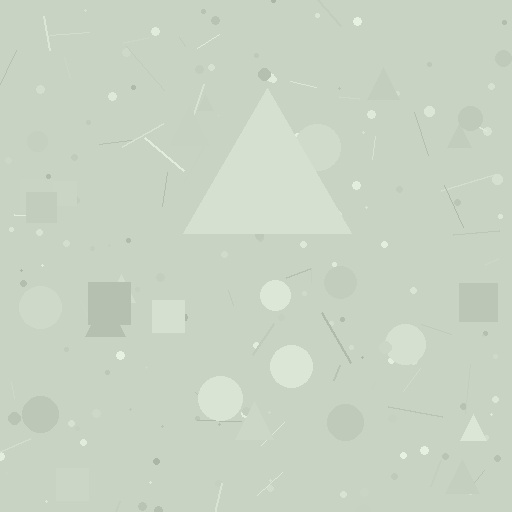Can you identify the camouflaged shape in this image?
The camouflaged shape is a triangle.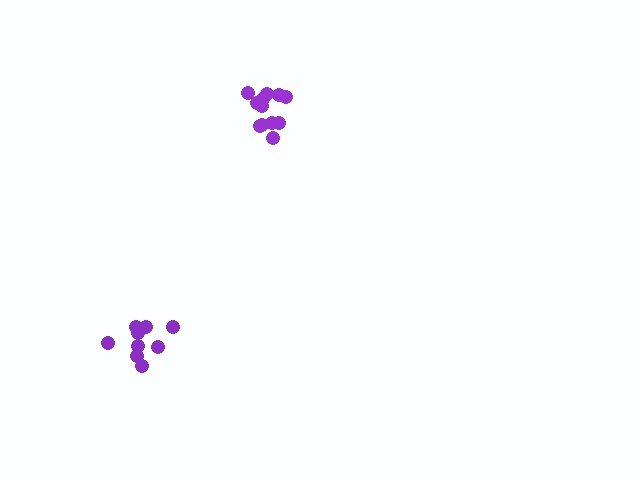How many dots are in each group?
Group 1: 9 dots, Group 2: 12 dots (21 total).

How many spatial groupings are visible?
There are 2 spatial groupings.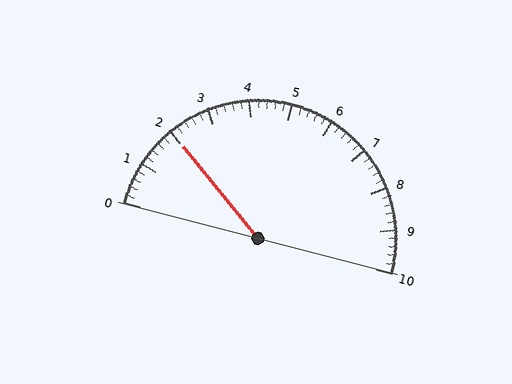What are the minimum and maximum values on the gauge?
The gauge ranges from 0 to 10.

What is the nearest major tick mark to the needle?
The nearest major tick mark is 2.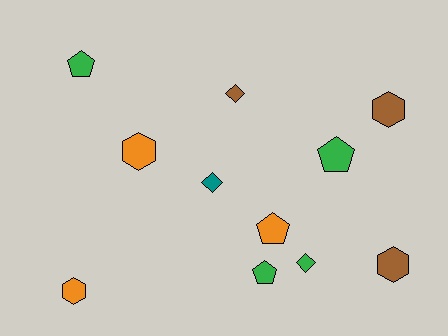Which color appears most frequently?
Green, with 4 objects.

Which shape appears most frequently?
Pentagon, with 4 objects.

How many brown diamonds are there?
There is 1 brown diamond.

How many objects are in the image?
There are 11 objects.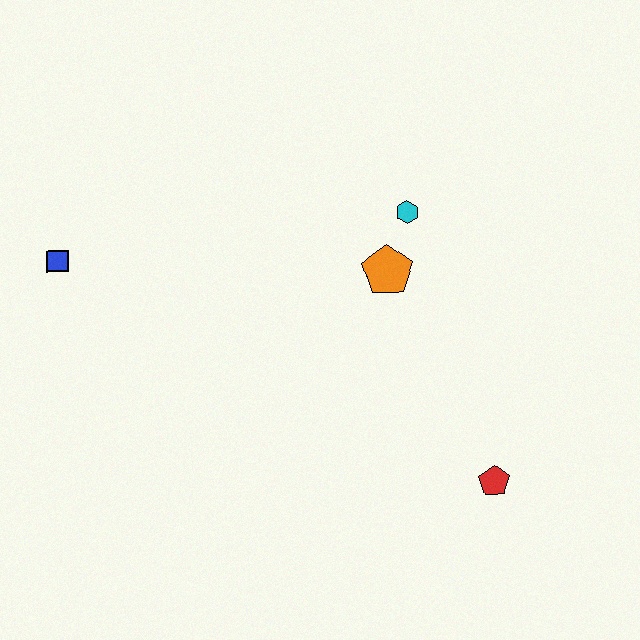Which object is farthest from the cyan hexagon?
The blue square is farthest from the cyan hexagon.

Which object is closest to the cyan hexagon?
The orange pentagon is closest to the cyan hexagon.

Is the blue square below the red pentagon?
No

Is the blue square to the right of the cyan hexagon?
No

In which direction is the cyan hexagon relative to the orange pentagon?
The cyan hexagon is above the orange pentagon.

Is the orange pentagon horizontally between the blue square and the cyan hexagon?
Yes